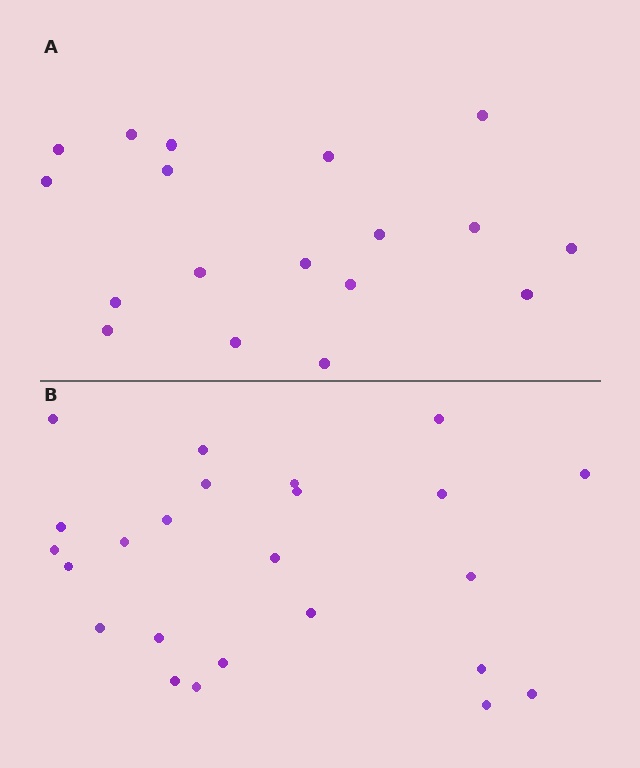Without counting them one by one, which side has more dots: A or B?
Region B (the bottom region) has more dots.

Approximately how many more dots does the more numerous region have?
Region B has about 6 more dots than region A.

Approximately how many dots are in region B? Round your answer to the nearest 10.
About 20 dots. (The exact count is 24, which rounds to 20.)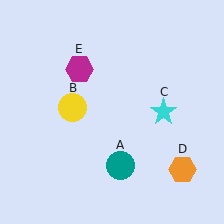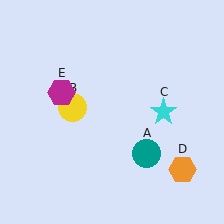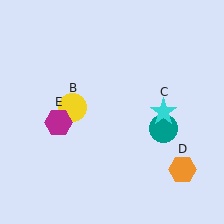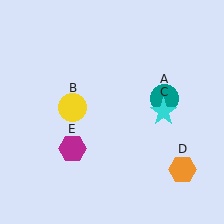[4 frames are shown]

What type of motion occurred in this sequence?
The teal circle (object A), magenta hexagon (object E) rotated counterclockwise around the center of the scene.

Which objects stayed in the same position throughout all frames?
Yellow circle (object B) and cyan star (object C) and orange hexagon (object D) remained stationary.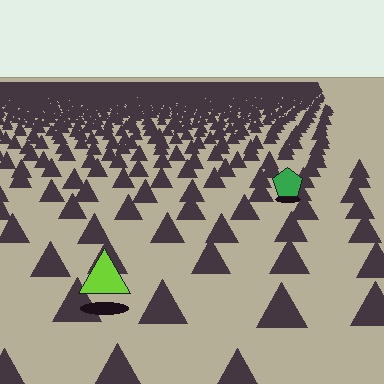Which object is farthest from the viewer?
The green pentagon is farthest from the viewer. It appears smaller and the ground texture around it is denser.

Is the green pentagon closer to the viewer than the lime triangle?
No. The lime triangle is closer — you can tell from the texture gradient: the ground texture is coarser near it.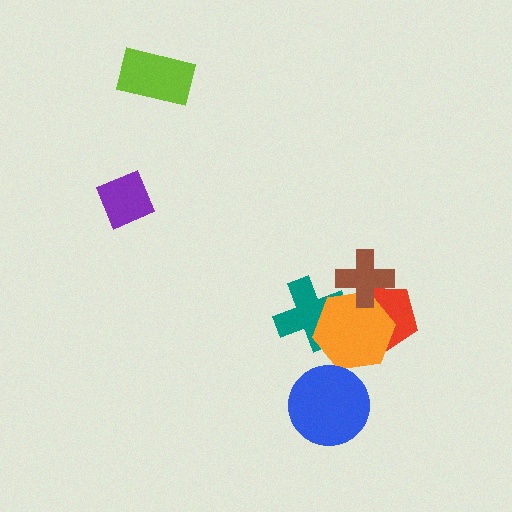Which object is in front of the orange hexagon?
The brown cross is in front of the orange hexagon.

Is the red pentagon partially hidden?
Yes, it is partially covered by another shape.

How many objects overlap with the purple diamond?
0 objects overlap with the purple diamond.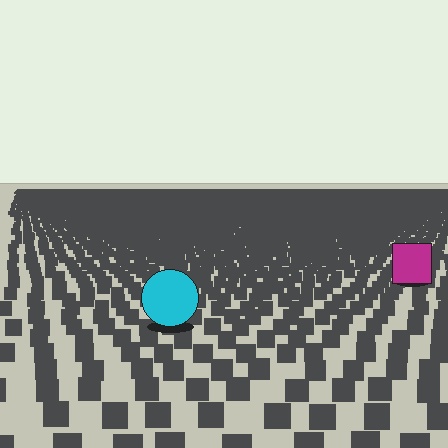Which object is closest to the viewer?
The cyan circle is closest. The texture marks near it are larger and more spread out.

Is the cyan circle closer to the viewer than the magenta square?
Yes. The cyan circle is closer — you can tell from the texture gradient: the ground texture is coarser near it.